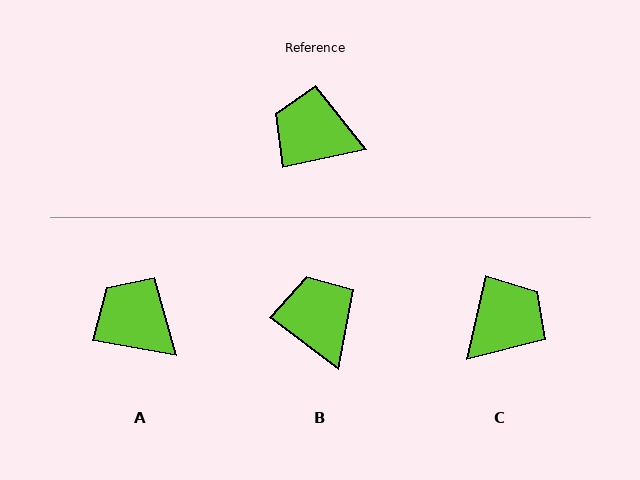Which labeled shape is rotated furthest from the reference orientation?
C, about 115 degrees away.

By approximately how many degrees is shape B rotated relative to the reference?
Approximately 50 degrees clockwise.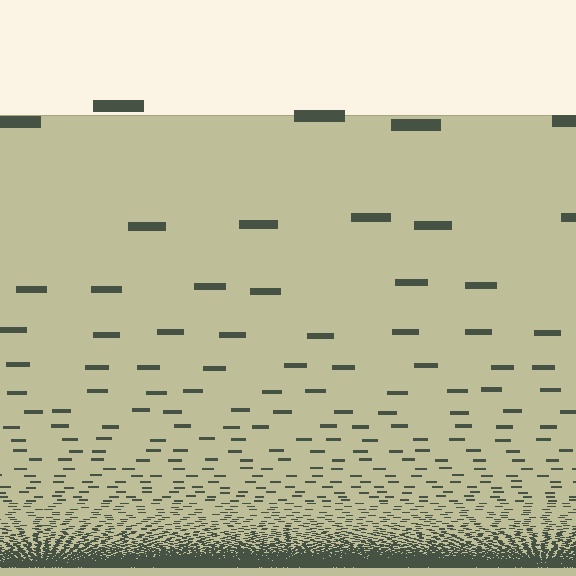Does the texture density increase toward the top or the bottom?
Density increases toward the bottom.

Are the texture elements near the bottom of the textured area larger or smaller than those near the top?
Smaller. The gradient is inverted — elements near the bottom are smaller and denser.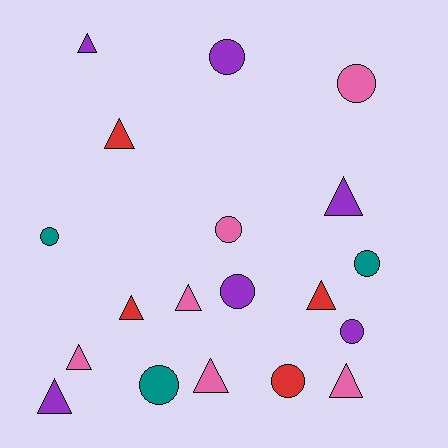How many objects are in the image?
There are 19 objects.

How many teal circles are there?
There are 3 teal circles.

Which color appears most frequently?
Purple, with 6 objects.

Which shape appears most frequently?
Triangle, with 10 objects.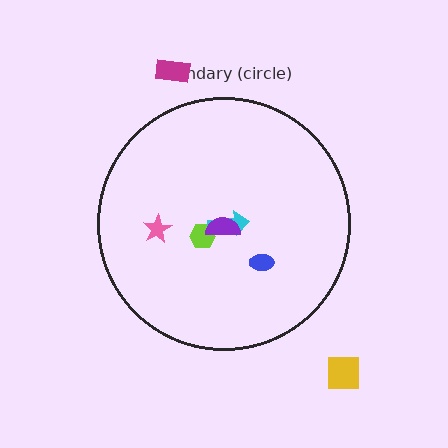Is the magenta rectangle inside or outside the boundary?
Outside.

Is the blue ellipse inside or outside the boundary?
Inside.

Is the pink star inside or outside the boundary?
Inside.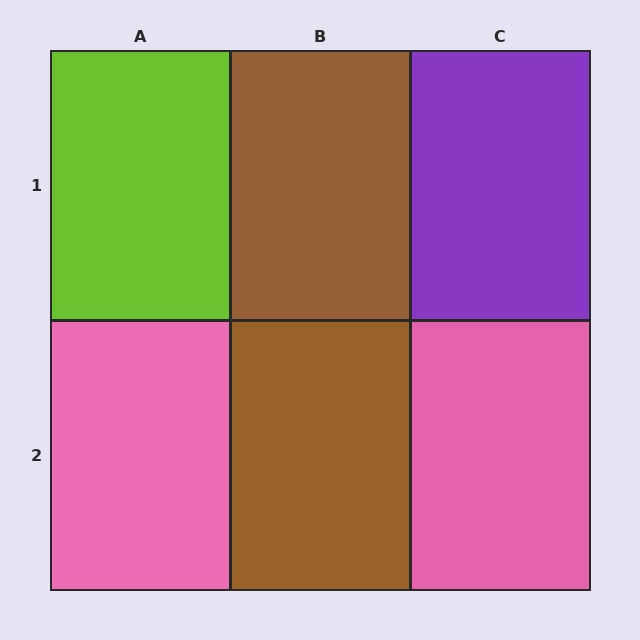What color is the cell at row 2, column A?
Pink.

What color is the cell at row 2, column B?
Brown.